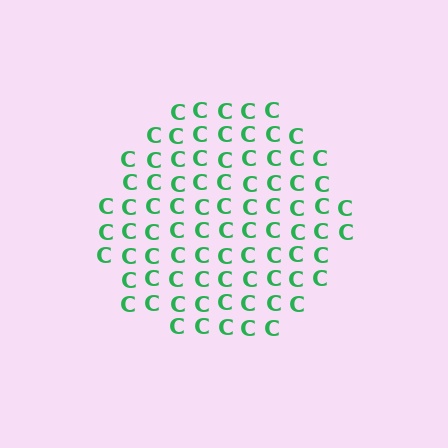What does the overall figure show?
The overall figure shows a circle.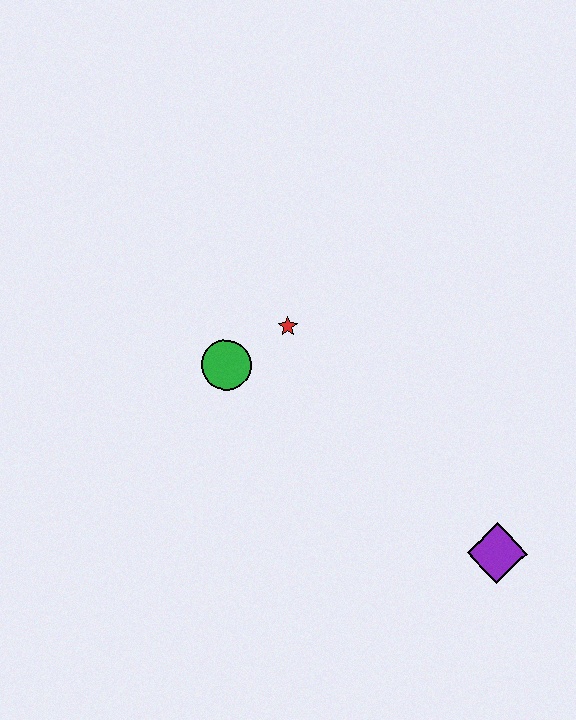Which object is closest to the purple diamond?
The red star is closest to the purple diamond.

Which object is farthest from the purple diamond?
The green circle is farthest from the purple diamond.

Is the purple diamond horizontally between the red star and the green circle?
No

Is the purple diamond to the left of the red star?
No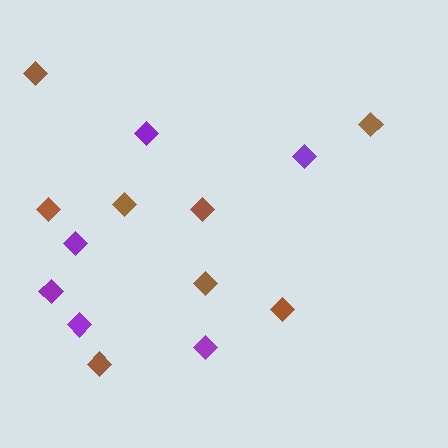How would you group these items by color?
There are 2 groups: one group of purple diamonds (6) and one group of brown diamonds (8).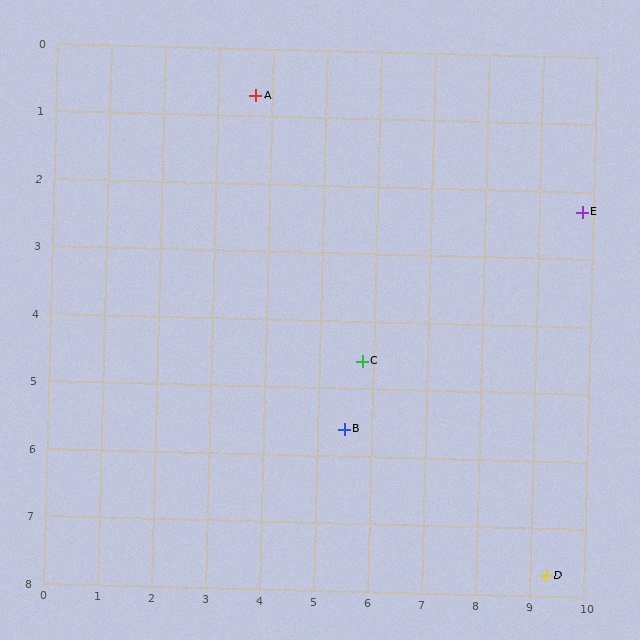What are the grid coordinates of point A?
Point A is at approximately (3.7, 0.7).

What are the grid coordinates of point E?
Point E is at approximately (9.8, 2.3).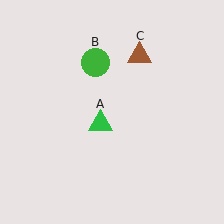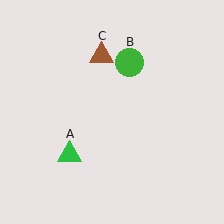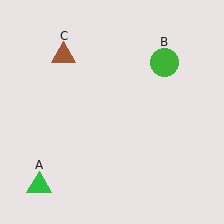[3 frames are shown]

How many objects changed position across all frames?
3 objects changed position: green triangle (object A), green circle (object B), brown triangle (object C).